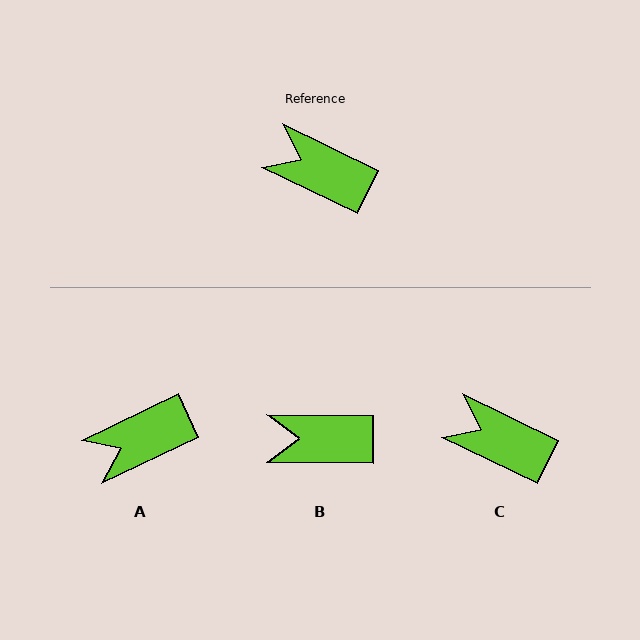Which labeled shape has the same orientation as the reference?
C.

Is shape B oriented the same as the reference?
No, it is off by about 25 degrees.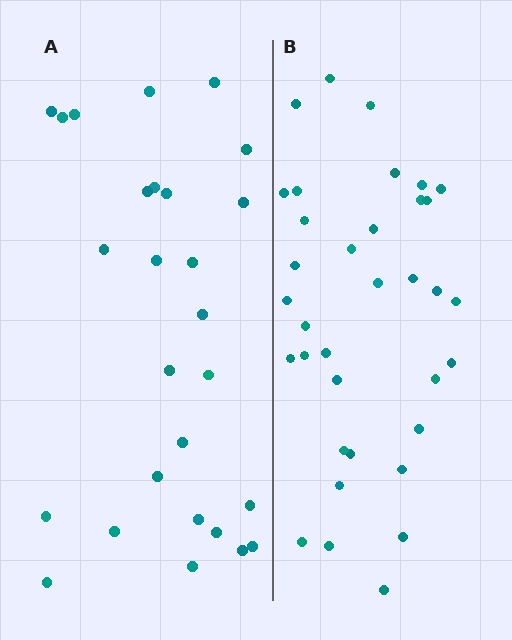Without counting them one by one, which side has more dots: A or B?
Region B (the right region) has more dots.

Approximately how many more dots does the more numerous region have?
Region B has roughly 8 or so more dots than region A.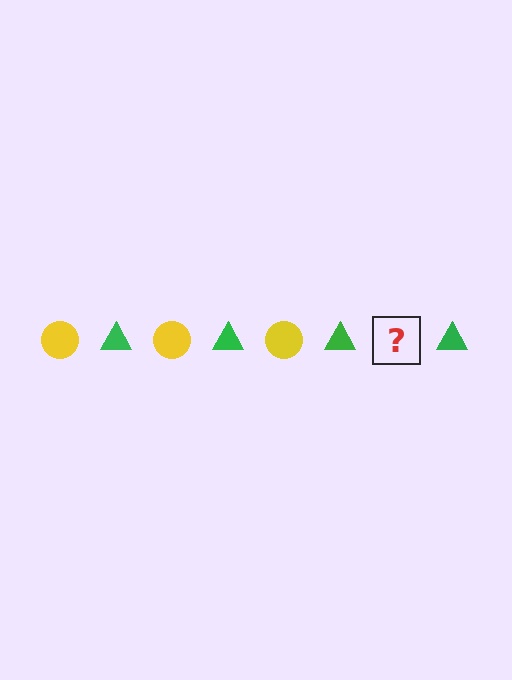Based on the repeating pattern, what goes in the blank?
The blank should be a yellow circle.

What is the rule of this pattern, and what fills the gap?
The rule is that the pattern alternates between yellow circle and green triangle. The gap should be filled with a yellow circle.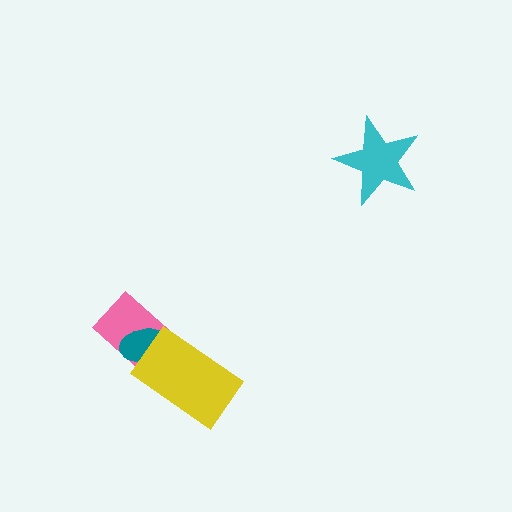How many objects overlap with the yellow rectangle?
2 objects overlap with the yellow rectangle.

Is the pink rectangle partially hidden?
Yes, it is partially covered by another shape.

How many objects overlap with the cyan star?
0 objects overlap with the cyan star.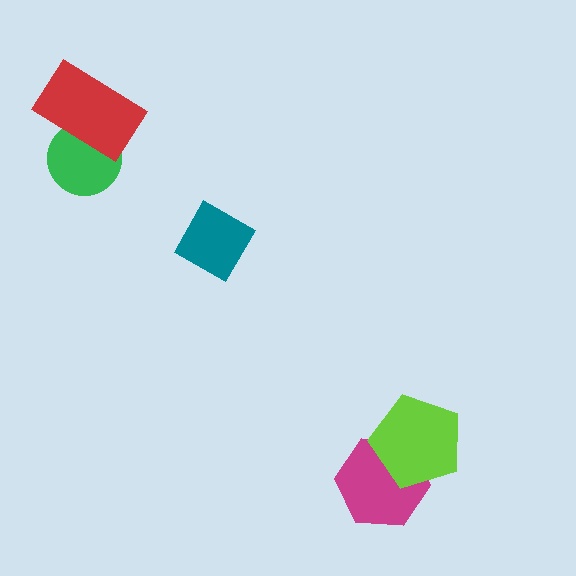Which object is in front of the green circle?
The red rectangle is in front of the green circle.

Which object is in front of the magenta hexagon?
The lime pentagon is in front of the magenta hexagon.